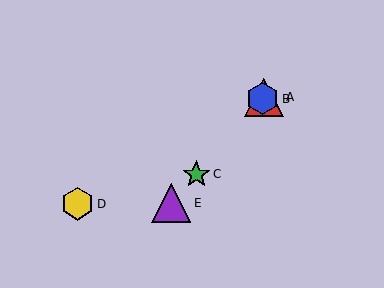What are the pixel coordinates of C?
Object C is at (196, 174).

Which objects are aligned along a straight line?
Objects A, B, C, E are aligned along a straight line.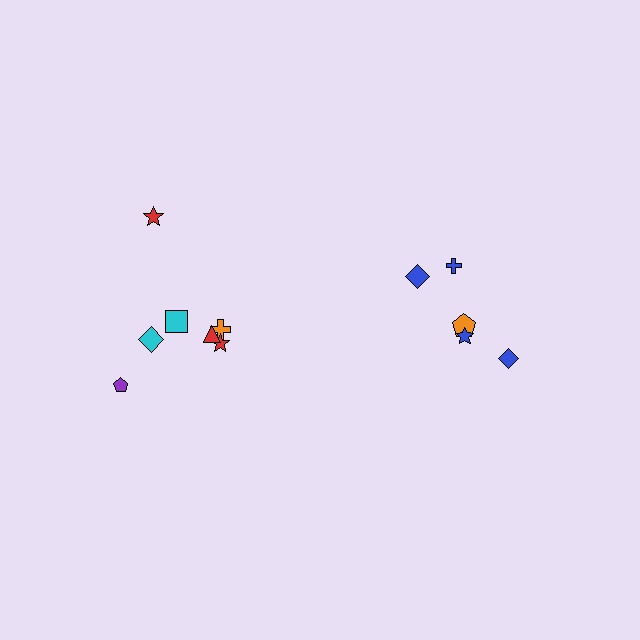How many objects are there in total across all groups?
There are 12 objects.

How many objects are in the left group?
There are 7 objects.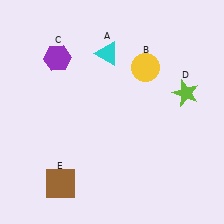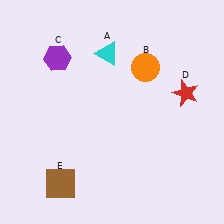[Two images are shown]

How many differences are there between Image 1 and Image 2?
There are 2 differences between the two images.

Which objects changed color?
B changed from yellow to orange. D changed from lime to red.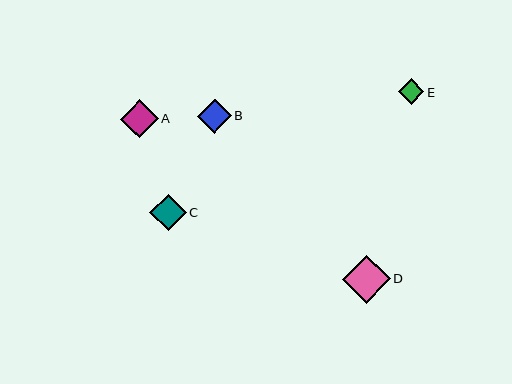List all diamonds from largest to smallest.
From largest to smallest: D, A, C, B, E.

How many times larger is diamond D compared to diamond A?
Diamond D is approximately 1.3 times the size of diamond A.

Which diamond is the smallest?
Diamond E is the smallest with a size of approximately 25 pixels.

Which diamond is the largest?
Diamond D is the largest with a size of approximately 48 pixels.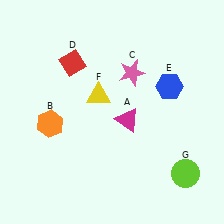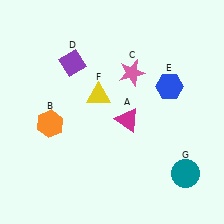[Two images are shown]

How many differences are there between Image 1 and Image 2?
There are 2 differences between the two images.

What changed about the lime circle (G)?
In Image 1, G is lime. In Image 2, it changed to teal.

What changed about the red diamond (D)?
In Image 1, D is red. In Image 2, it changed to purple.